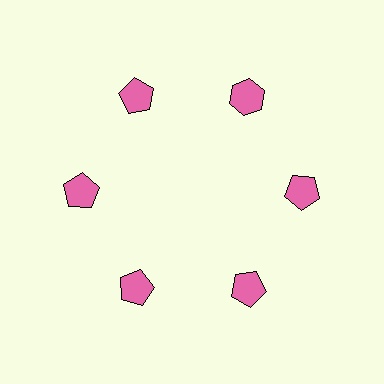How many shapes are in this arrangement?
There are 6 shapes arranged in a ring pattern.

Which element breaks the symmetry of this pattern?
The pink hexagon at roughly the 1 o'clock position breaks the symmetry. All other shapes are pink pentagons.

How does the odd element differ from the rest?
It has a different shape: hexagon instead of pentagon.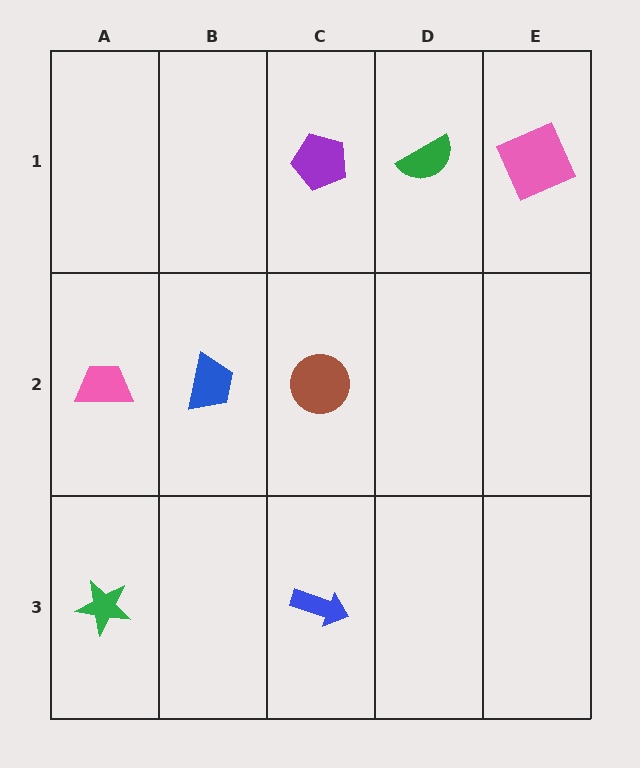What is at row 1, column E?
A pink square.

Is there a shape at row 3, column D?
No, that cell is empty.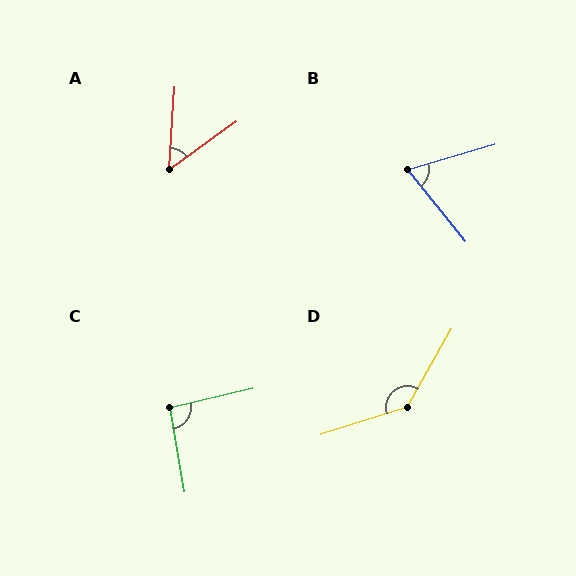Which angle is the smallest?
A, at approximately 50 degrees.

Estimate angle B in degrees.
Approximately 68 degrees.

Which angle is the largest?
D, at approximately 137 degrees.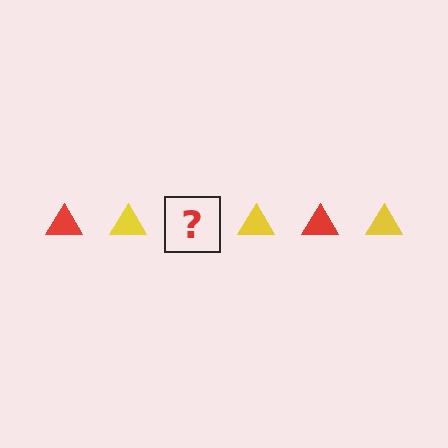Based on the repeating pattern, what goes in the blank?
The blank should be a red triangle.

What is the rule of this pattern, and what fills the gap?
The rule is that the pattern cycles through red, yellow triangles. The gap should be filled with a red triangle.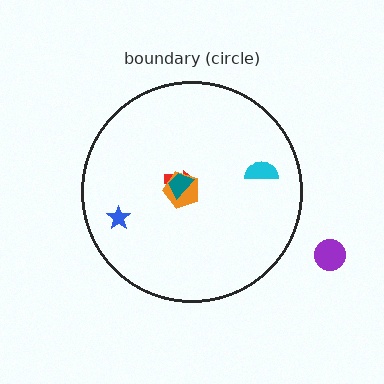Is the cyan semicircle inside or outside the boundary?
Inside.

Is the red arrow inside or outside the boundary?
Inside.